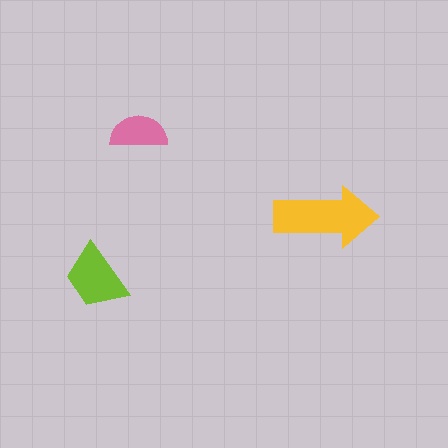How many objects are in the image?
There are 3 objects in the image.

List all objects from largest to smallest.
The yellow arrow, the lime trapezoid, the pink semicircle.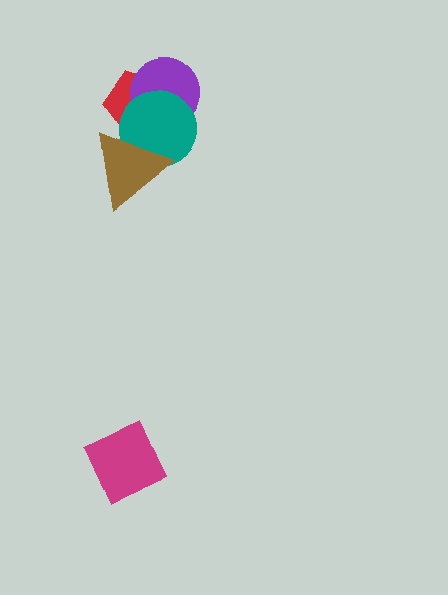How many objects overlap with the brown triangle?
2 objects overlap with the brown triangle.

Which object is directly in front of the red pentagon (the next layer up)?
The purple circle is directly in front of the red pentagon.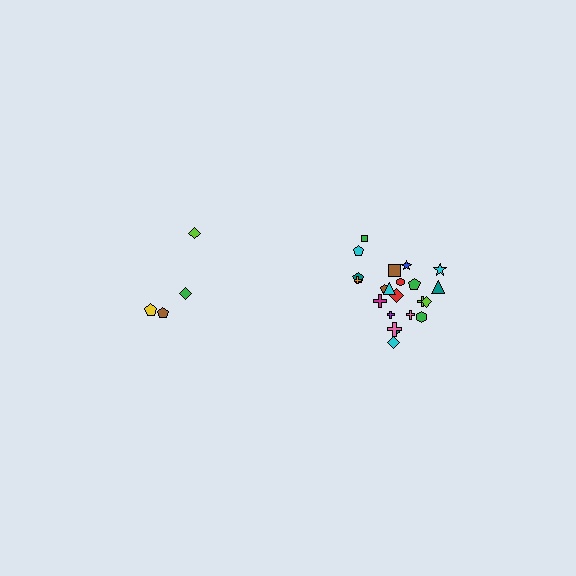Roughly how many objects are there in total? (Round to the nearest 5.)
Roughly 25 objects in total.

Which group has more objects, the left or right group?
The right group.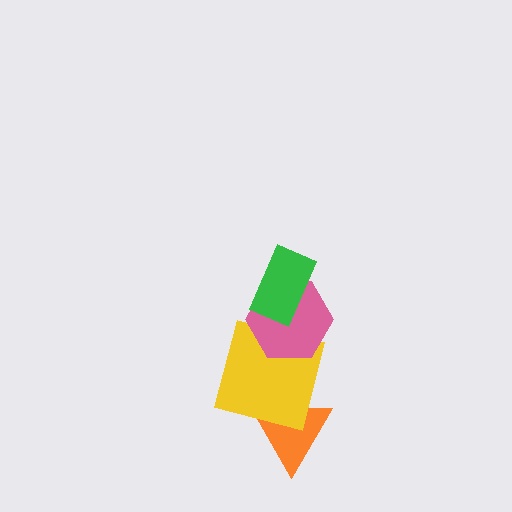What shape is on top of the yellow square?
The pink hexagon is on top of the yellow square.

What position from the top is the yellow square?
The yellow square is 3rd from the top.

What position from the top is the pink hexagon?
The pink hexagon is 2nd from the top.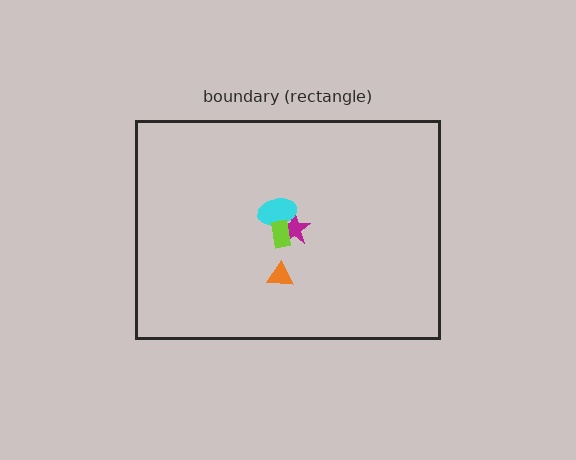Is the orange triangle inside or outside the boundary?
Inside.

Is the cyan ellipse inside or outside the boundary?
Inside.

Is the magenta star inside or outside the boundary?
Inside.